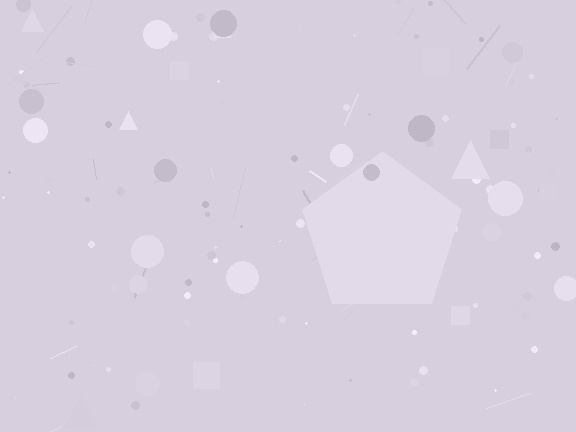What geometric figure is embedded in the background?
A pentagon is embedded in the background.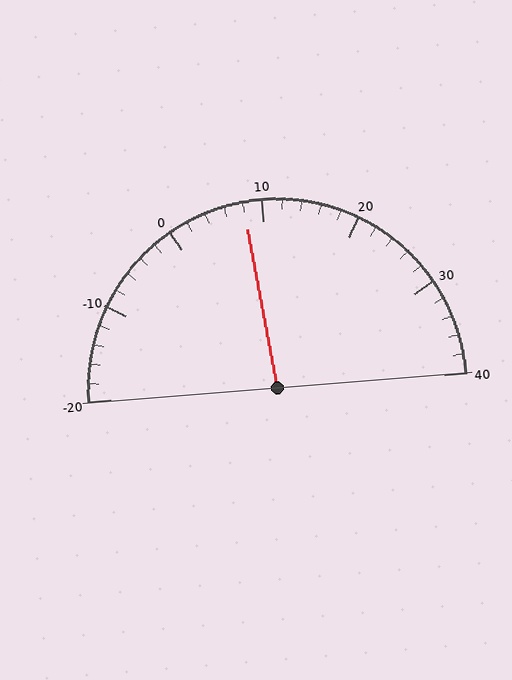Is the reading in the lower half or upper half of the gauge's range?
The reading is in the lower half of the range (-20 to 40).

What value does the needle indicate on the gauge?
The needle indicates approximately 8.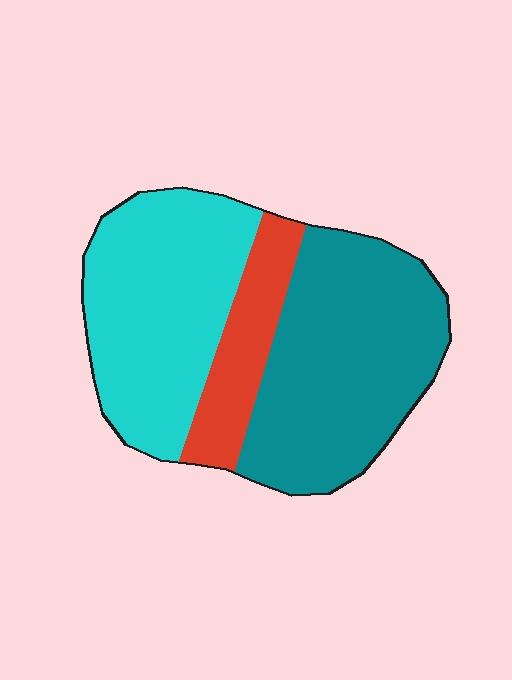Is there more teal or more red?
Teal.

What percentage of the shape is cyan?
Cyan covers around 40% of the shape.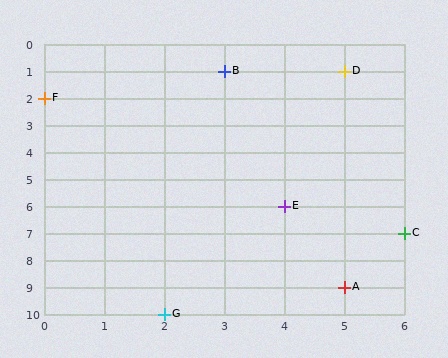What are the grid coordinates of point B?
Point B is at grid coordinates (3, 1).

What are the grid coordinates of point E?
Point E is at grid coordinates (4, 6).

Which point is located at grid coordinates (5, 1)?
Point D is at (5, 1).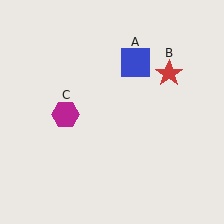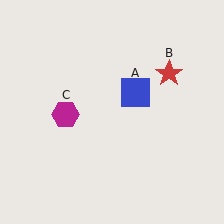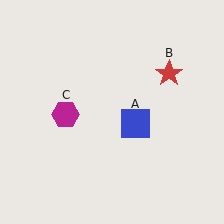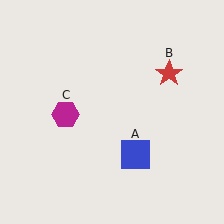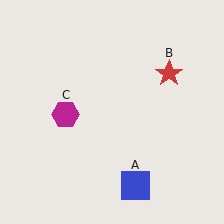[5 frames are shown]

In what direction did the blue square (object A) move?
The blue square (object A) moved down.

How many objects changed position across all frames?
1 object changed position: blue square (object A).